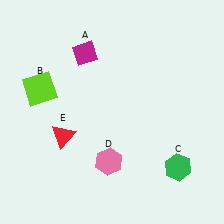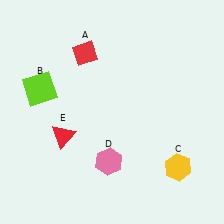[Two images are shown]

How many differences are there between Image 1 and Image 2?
There are 2 differences between the two images.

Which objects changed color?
A changed from magenta to red. C changed from green to yellow.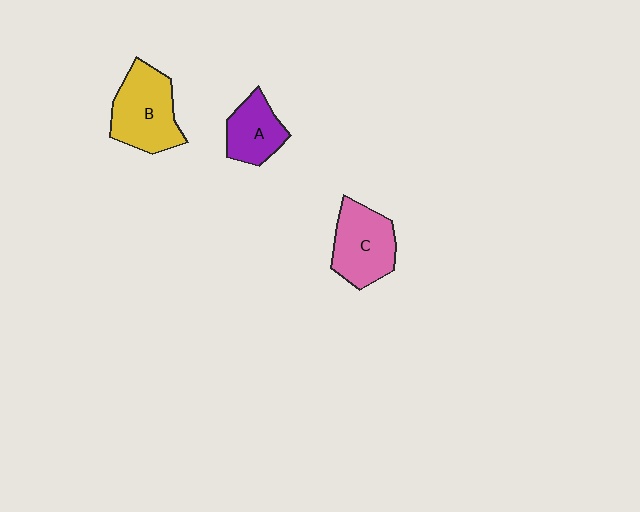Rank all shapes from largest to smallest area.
From largest to smallest: B (yellow), C (pink), A (purple).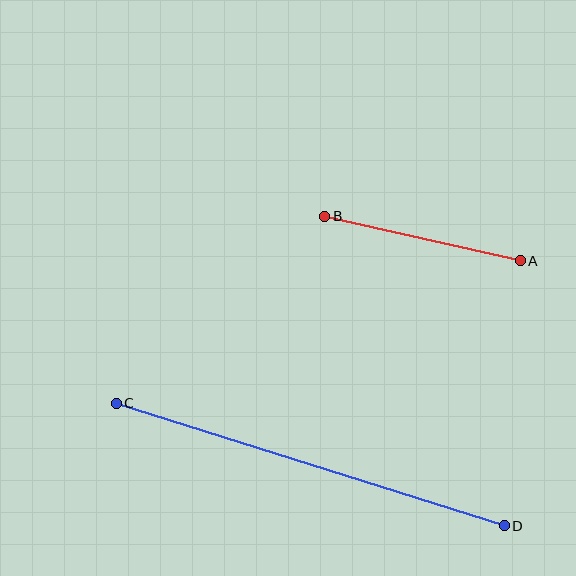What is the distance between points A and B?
The distance is approximately 200 pixels.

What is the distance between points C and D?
The distance is approximately 407 pixels.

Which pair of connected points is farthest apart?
Points C and D are farthest apart.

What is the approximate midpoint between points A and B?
The midpoint is at approximately (422, 239) pixels.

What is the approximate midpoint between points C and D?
The midpoint is at approximately (310, 464) pixels.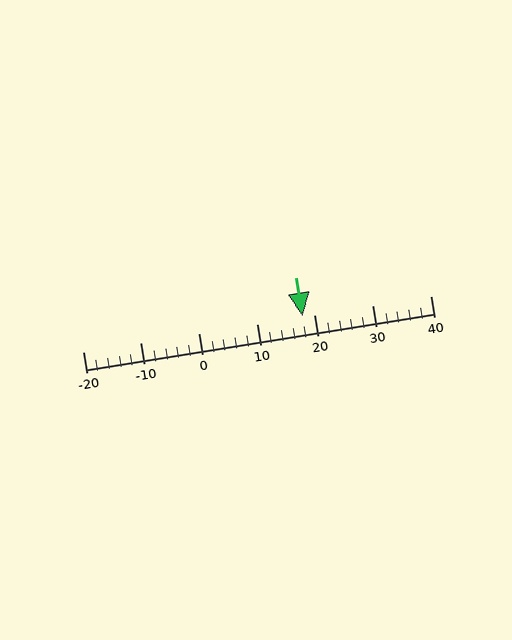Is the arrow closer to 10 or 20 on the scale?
The arrow is closer to 20.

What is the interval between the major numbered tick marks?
The major tick marks are spaced 10 units apart.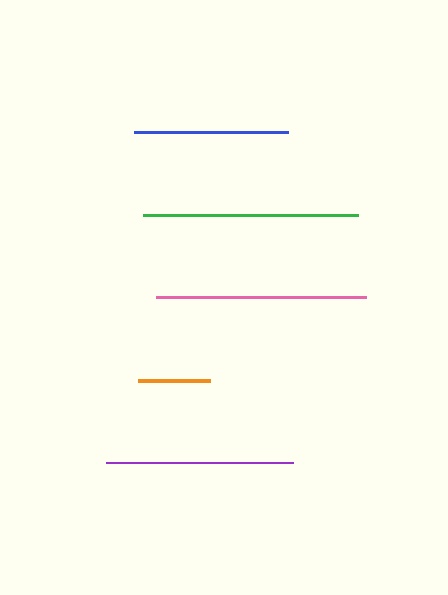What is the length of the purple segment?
The purple segment is approximately 188 pixels long.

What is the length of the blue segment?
The blue segment is approximately 154 pixels long.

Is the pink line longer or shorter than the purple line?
The pink line is longer than the purple line.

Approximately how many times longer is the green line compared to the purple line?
The green line is approximately 1.2 times the length of the purple line.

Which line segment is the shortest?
The orange line is the shortest at approximately 72 pixels.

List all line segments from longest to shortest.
From longest to shortest: green, pink, purple, blue, orange.